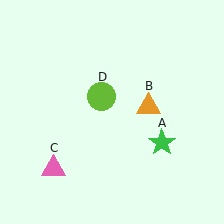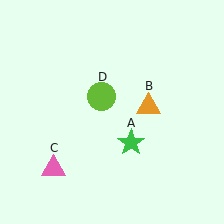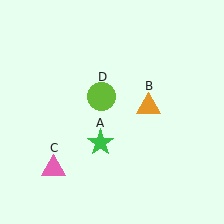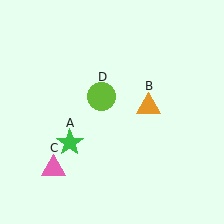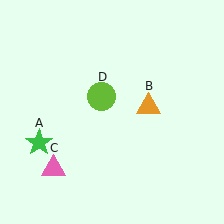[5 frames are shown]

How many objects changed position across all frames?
1 object changed position: green star (object A).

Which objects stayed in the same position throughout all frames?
Orange triangle (object B) and pink triangle (object C) and lime circle (object D) remained stationary.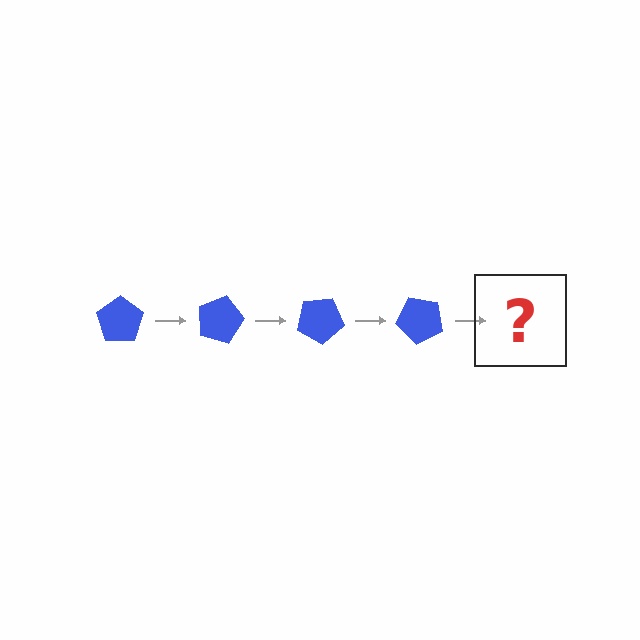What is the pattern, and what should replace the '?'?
The pattern is that the pentagon rotates 15 degrees each step. The '?' should be a blue pentagon rotated 60 degrees.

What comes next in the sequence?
The next element should be a blue pentagon rotated 60 degrees.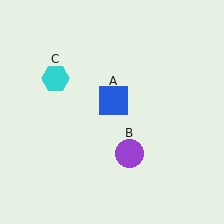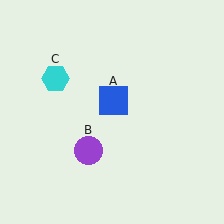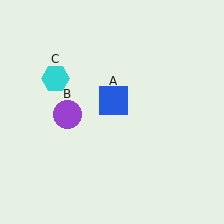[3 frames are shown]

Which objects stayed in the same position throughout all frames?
Blue square (object A) and cyan hexagon (object C) remained stationary.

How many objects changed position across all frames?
1 object changed position: purple circle (object B).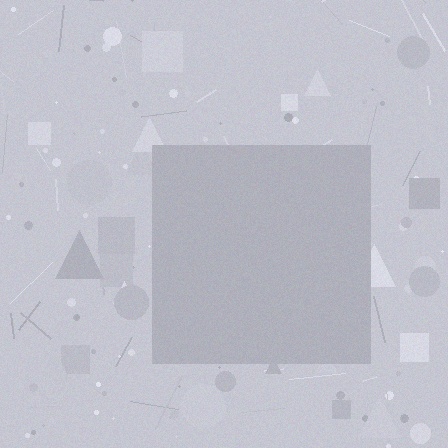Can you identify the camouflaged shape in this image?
The camouflaged shape is a square.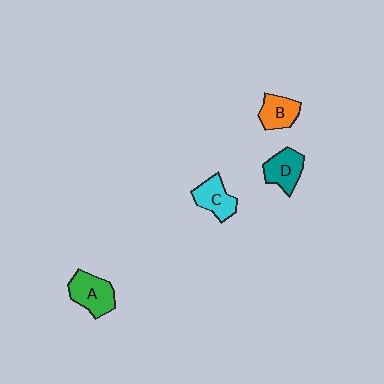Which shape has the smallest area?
Shape B (orange).